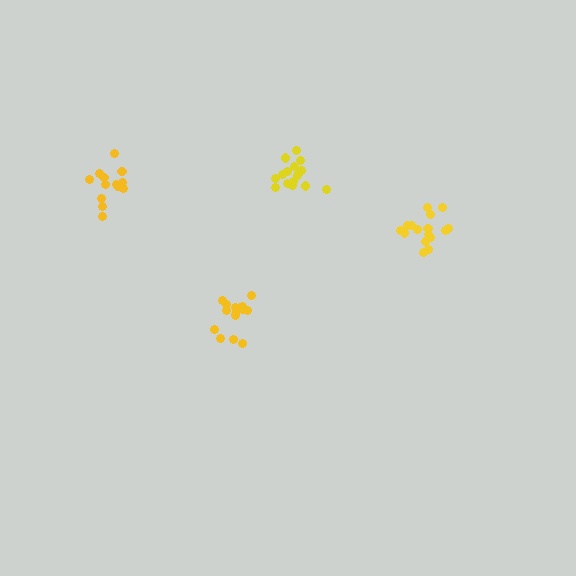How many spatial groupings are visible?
There are 4 spatial groupings.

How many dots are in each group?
Group 1: 14 dots, Group 2: 16 dots, Group 3: 16 dots, Group 4: 13 dots (59 total).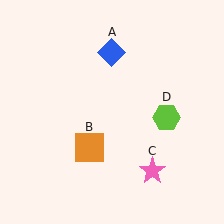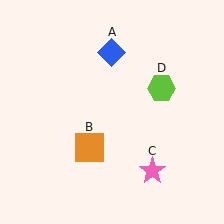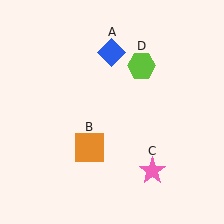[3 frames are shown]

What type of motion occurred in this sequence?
The lime hexagon (object D) rotated counterclockwise around the center of the scene.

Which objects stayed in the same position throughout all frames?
Blue diamond (object A) and orange square (object B) and pink star (object C) remained stationary.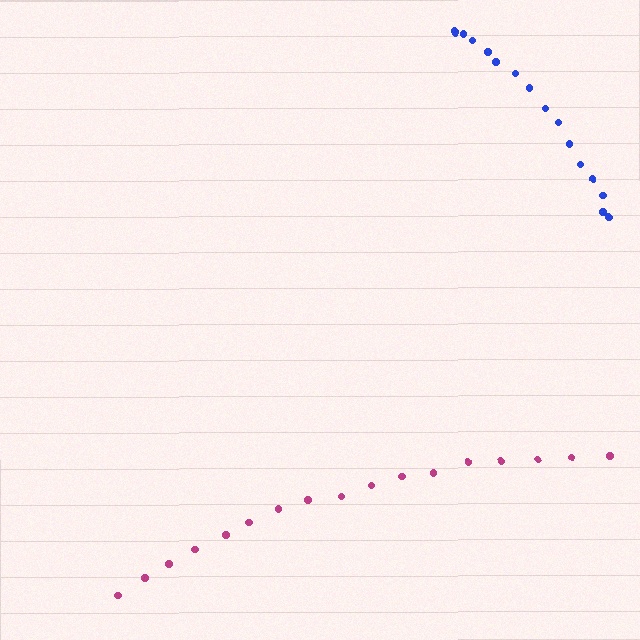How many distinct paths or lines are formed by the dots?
There are 2 distinct paths.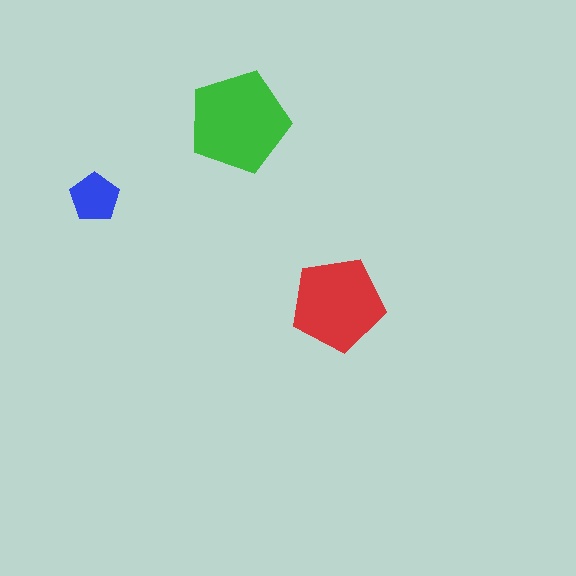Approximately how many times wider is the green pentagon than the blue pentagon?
About 2 times wider.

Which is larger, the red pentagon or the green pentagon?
The green one.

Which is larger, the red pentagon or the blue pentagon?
The red one.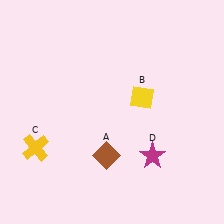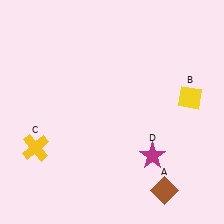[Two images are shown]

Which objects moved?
The objects that moved are: the brown diamond (A), the yellow diamond (B).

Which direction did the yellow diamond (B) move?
The yellow diamond (B) moved right.